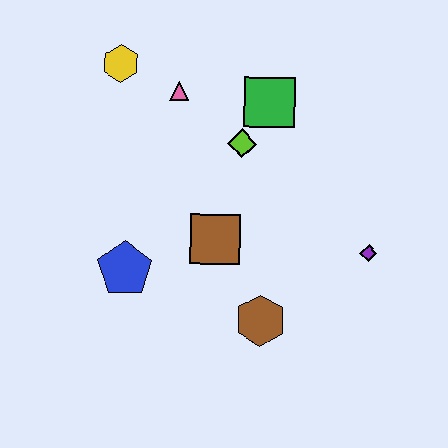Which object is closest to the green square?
The lime diamond is closest to the green square.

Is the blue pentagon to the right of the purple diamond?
No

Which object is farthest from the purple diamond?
The yellow hexagon is farthest from the purple diamond.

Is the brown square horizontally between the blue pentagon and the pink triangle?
No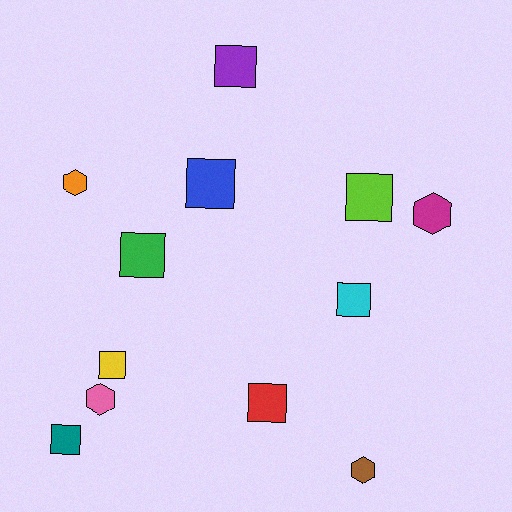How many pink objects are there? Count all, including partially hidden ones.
There is 1 pink object.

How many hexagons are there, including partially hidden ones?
There are 4 hexagons.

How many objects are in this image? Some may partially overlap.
There are 12 objects.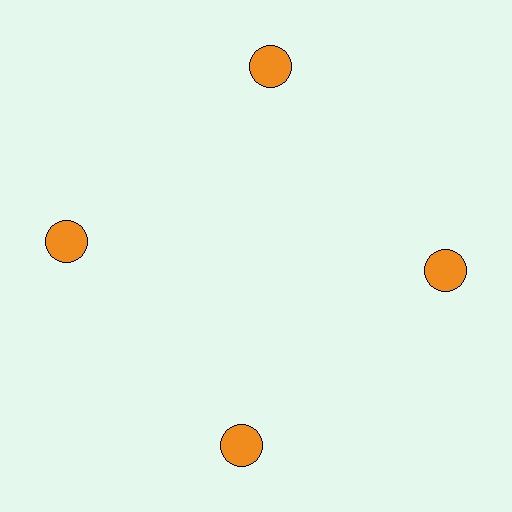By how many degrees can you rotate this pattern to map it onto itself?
The pattern maps onto itself every 90 degrees of rotation.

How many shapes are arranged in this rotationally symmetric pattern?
There are 4 shapes, arranged in 4 groups of 1.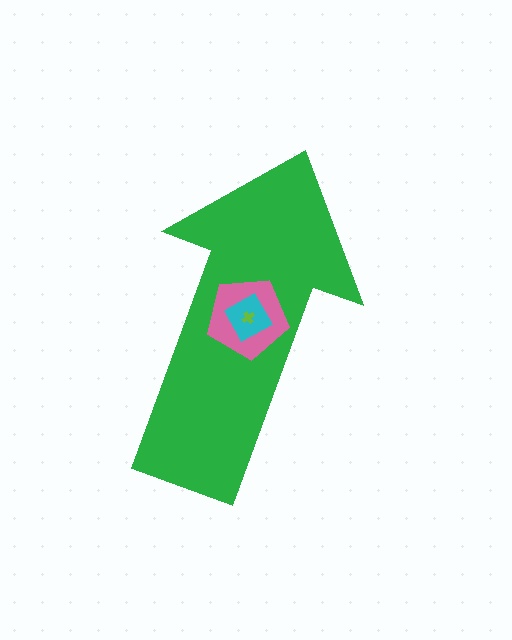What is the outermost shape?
The green arrow.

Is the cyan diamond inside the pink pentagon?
Yes.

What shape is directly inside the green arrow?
The pink pentagon.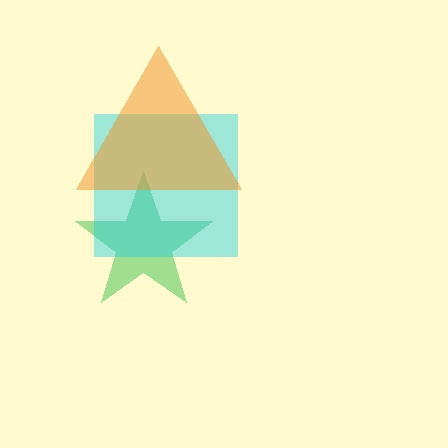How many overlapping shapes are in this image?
There are 3 overlapping shapes in the image.